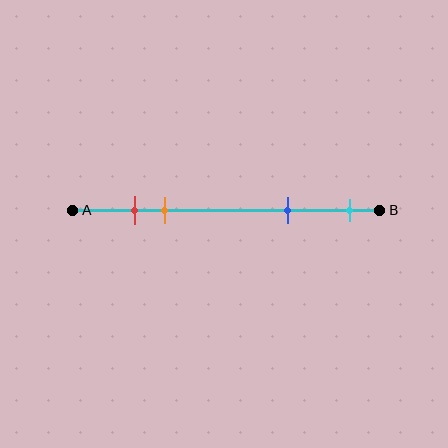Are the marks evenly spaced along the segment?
No, the marks are not evenly spaced.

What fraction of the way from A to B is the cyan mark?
The cyan mark is approximately 90% (0.9) of the way from A to B.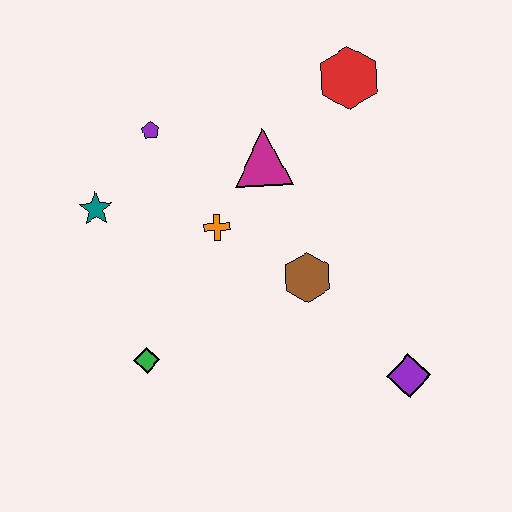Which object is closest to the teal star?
The purple pentagon is closest to the teal star.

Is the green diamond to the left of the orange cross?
Yes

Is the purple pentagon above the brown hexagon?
Yes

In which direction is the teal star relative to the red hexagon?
The teal star is to the left of the red hexagon.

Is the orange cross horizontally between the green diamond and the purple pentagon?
No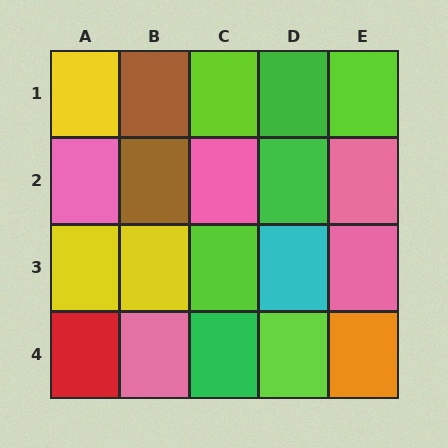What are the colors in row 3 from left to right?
Yellow, yellow, lime, cyan, pink.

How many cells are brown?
2 cells are brown.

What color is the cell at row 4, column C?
Green.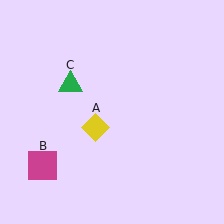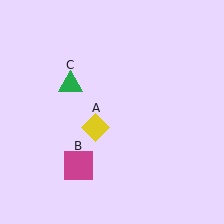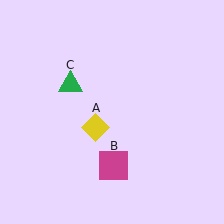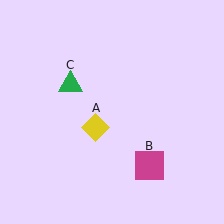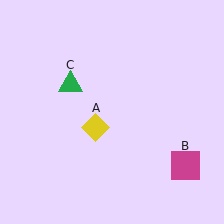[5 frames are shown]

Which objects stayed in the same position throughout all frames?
Yellow diamond (object A) and green triangle (object C) remained stationary.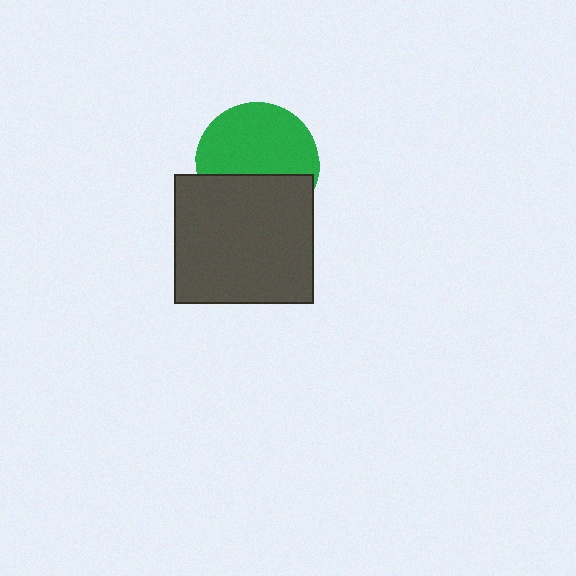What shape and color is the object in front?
The object in front is a dark gray rectangle.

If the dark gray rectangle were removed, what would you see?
You would see the complete green circle.